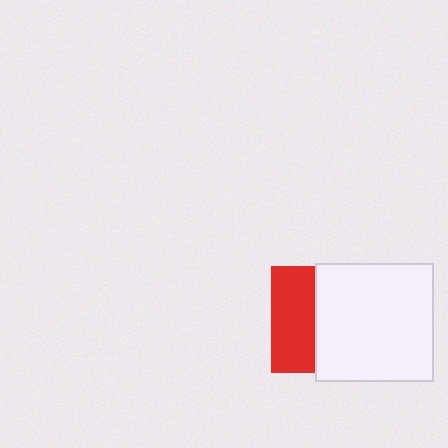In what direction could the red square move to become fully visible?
The red square could move left. That would shift it out from behind the white square entirely.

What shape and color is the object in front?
The object in front is a white square.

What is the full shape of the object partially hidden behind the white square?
The partially hidden object is a red square.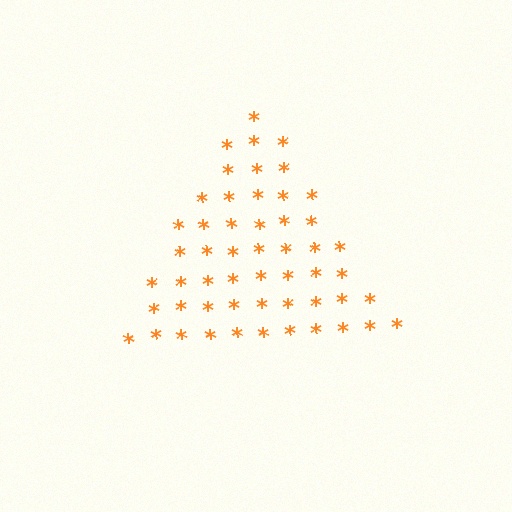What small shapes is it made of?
It is made of small asterisks.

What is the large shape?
The large shape is a triangle.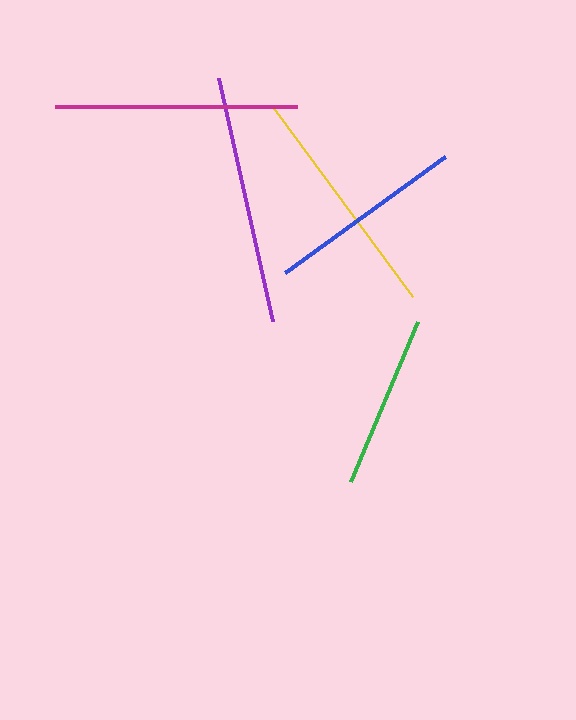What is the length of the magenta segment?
The magenta segment is approximately 242 pixels long.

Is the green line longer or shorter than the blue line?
The blue line is longer than the green line.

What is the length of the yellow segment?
The yellow segment is approximately 236 pixels long.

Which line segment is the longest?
The purple line is the longest at approximately 249 pixels.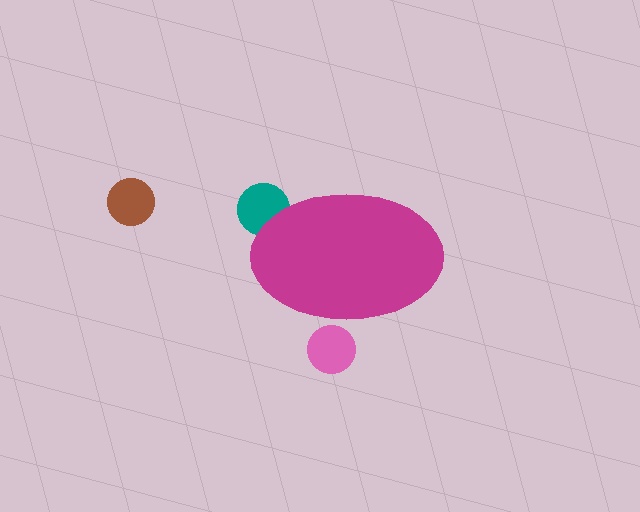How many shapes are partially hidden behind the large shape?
2 shapes are partially hidden.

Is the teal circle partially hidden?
Yes, the teal circle is partially hidden behind the magenta ellipse.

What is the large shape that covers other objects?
A magenta ellipse.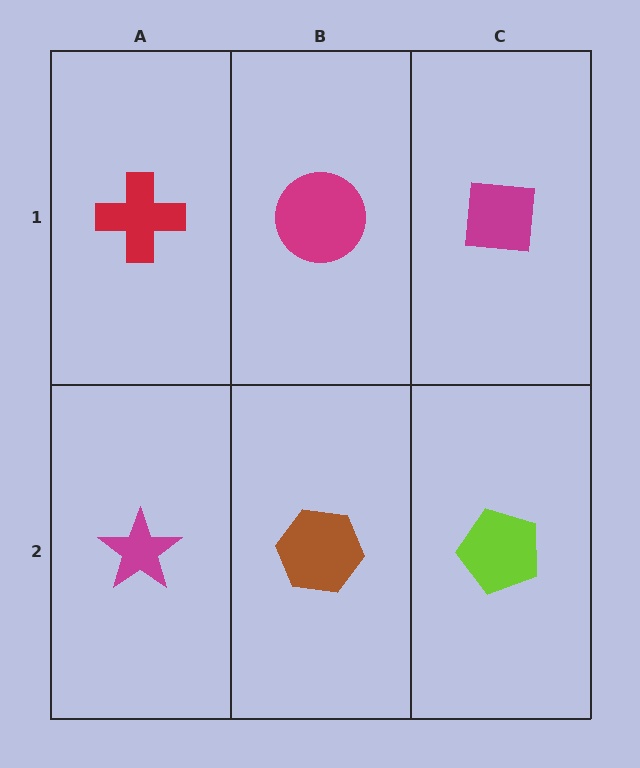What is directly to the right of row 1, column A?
A magenta circle.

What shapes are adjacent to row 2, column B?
A magenta circle (row 1, column B), a magenta star (row 2, column A), a lime pentagon (row 2, column C).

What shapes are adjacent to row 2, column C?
A magenta square (row 1, column C), a brown hexagon (row 2, column B).